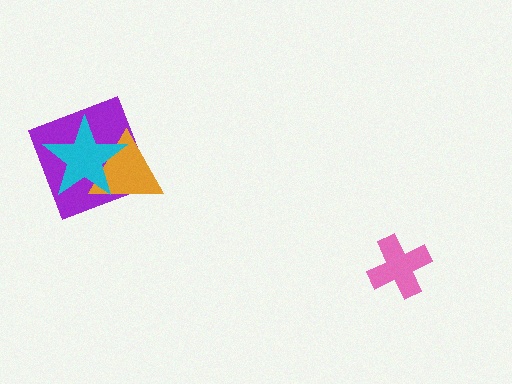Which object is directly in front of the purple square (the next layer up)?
The orange triangle is directly in front of the purple square.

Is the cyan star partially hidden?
No, no other shape covers it.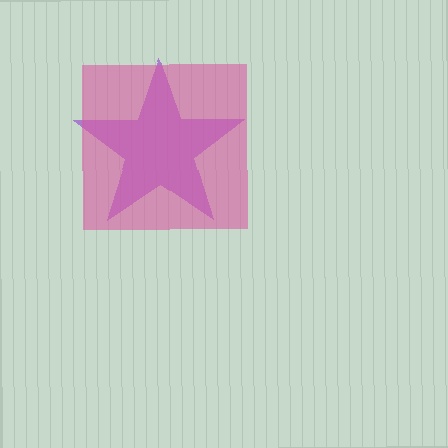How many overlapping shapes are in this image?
There are 2 overlapping shapes in the image.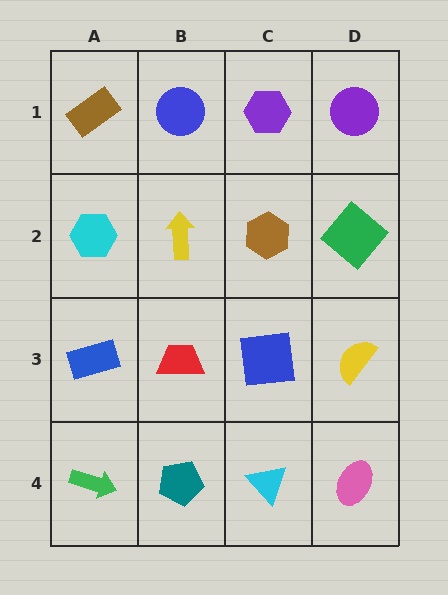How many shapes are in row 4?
4 shapes.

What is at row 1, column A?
A brown rectangle.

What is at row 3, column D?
A yellow semicircle.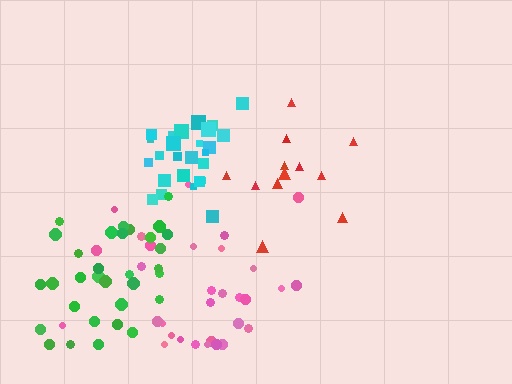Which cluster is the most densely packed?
Cyan.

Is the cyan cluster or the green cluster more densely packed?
Cyan.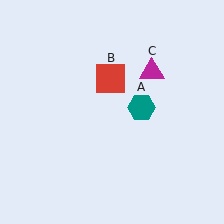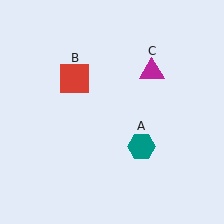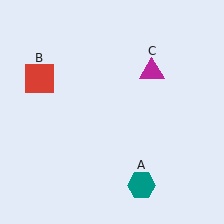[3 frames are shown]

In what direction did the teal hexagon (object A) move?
The teal hexagon (object A) moved down.